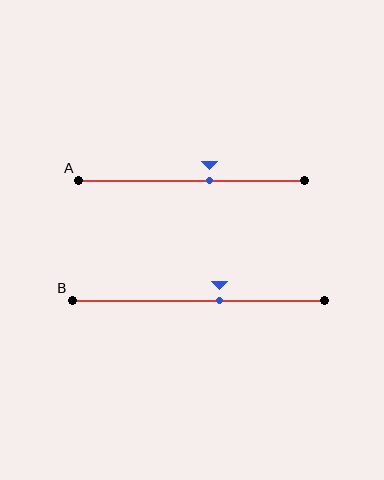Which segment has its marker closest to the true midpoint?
Segment A has its marker closest to the true midpoint.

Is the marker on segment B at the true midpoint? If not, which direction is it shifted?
No, the marker on segment B is shifted to the right by about 9% of the segment length.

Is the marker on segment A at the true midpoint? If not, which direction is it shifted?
No, the marker on segment A is shifted to the right by about 8% of the segment length.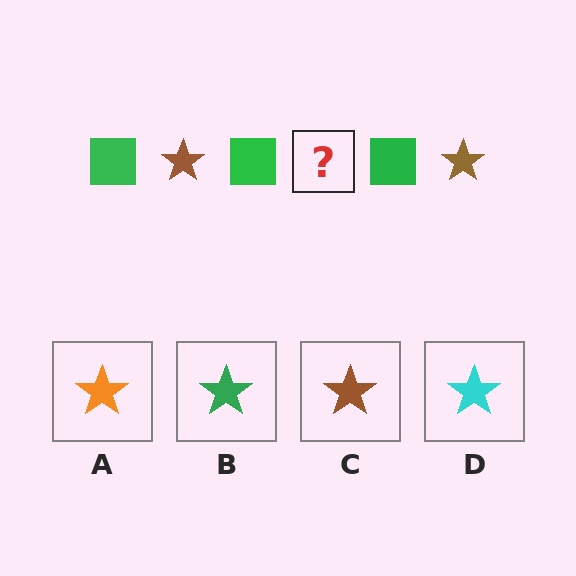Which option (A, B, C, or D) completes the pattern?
C.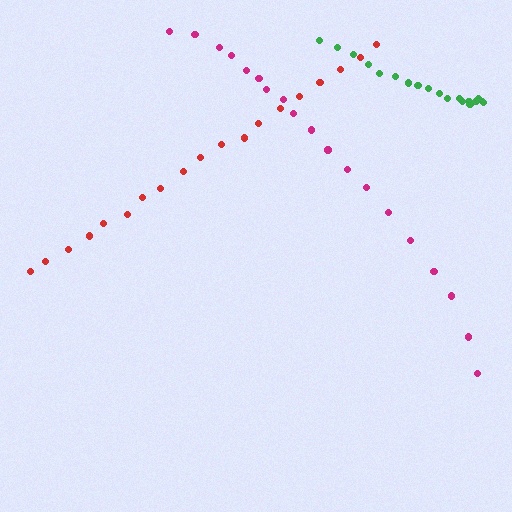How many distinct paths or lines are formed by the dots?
There are 3 distinct paths.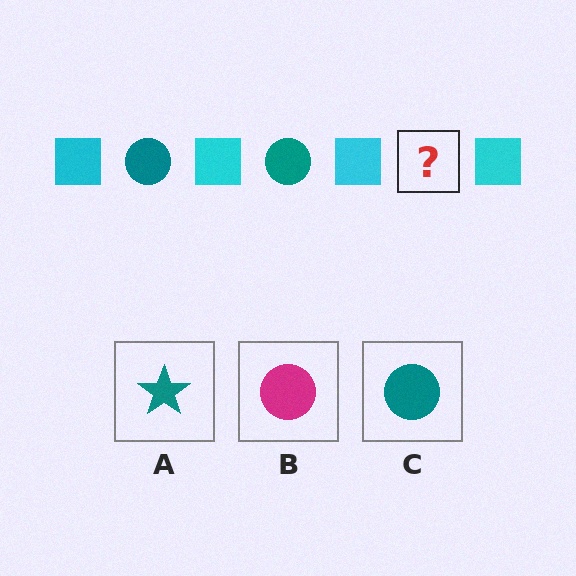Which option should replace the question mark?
Option C.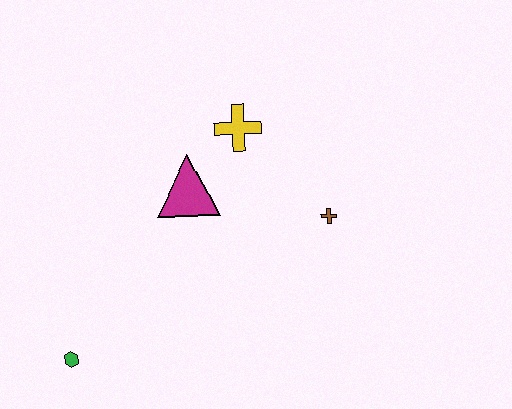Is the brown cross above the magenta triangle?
No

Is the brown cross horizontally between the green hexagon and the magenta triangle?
No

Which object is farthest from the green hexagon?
The brown cross is farthest from the green hexagon.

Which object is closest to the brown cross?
The yellow cross is closest to the brown cross.